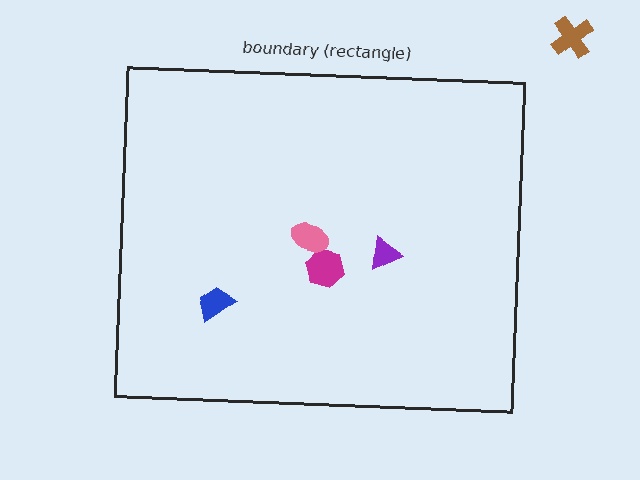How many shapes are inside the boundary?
4 inside, 1 outside.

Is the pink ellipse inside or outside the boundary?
Inside.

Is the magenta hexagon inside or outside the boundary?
Inside.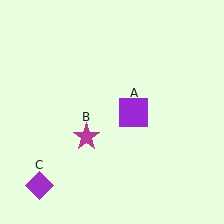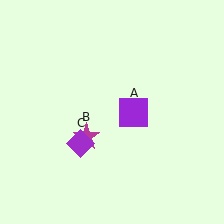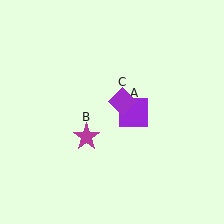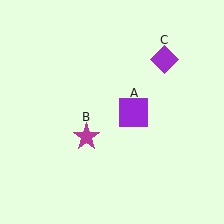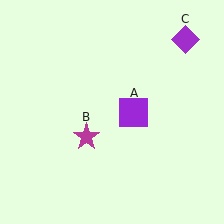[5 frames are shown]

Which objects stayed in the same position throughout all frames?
Purple square (object A) and magenta star (object B) remained stationary.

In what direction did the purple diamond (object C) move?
The purple diamond (object C) moved up and to the right.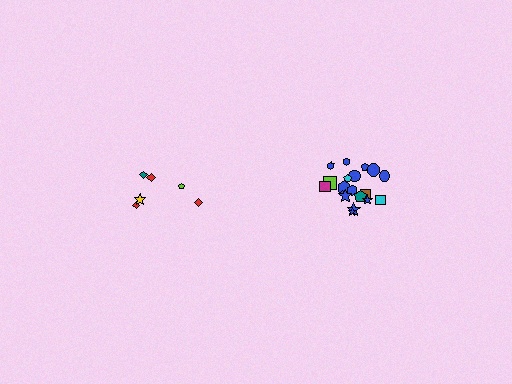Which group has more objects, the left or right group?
The right group.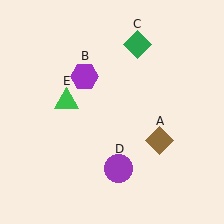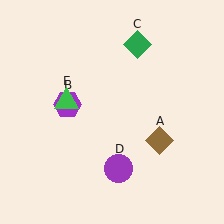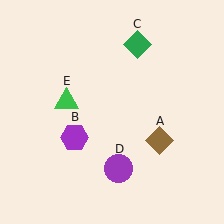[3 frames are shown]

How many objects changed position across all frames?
1 object changed position: purple hexagon (object B).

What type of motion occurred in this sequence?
The purple hexagon (object B) rotated counterclockwise around the center of the scene.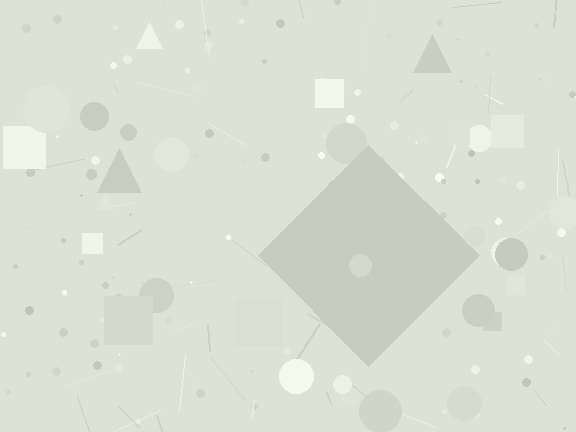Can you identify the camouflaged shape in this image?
The camouflaged shape is a diamond.